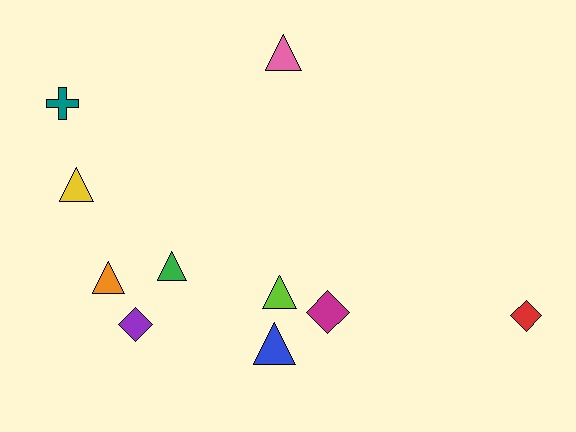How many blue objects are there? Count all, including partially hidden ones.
There is 1 blue object.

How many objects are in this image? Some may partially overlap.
There are 10 objects.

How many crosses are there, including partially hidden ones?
There is 1 cross.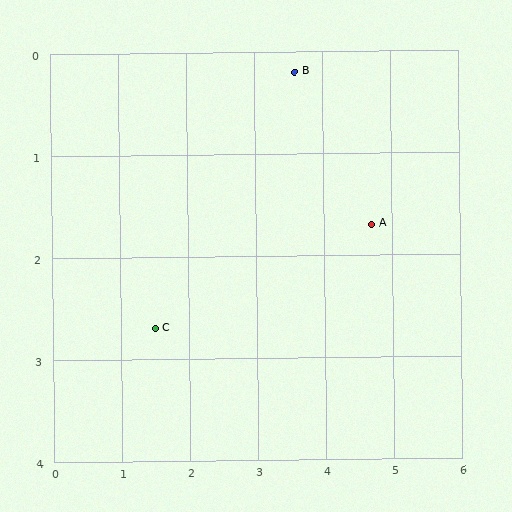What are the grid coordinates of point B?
Point B is at approximately (3.6, 0.2).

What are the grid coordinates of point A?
Point A is at approximately (4.7, 1.7).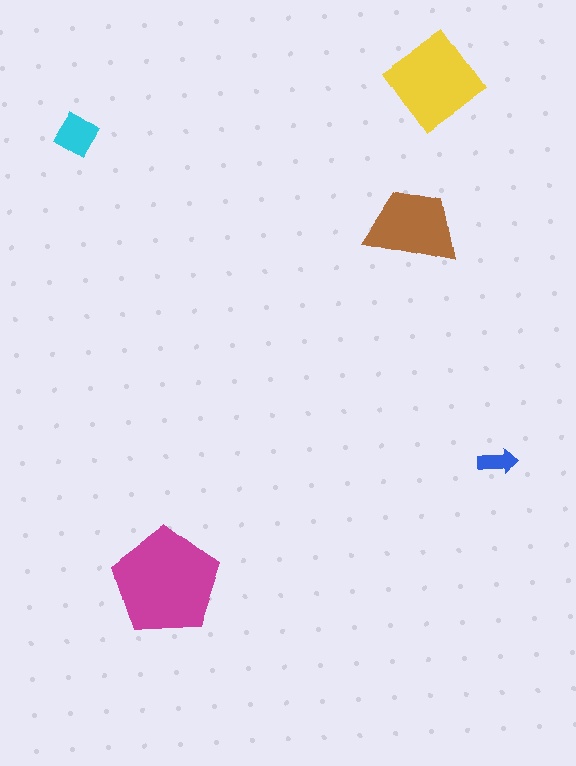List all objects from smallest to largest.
The blue arrow, the cyan diamond, the brown trapezoid, the yellow diamond, the magenta pentagon.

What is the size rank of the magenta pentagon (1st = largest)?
1st.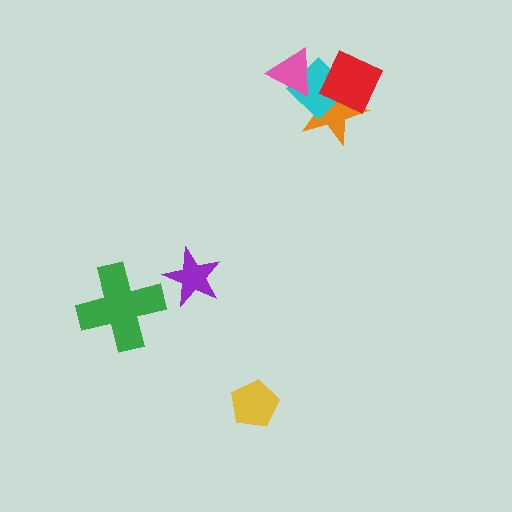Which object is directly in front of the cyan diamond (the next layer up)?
The red diamond is directly in front of the cyan diamond.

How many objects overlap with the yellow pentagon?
0 objects overlap with the yellow pentagon.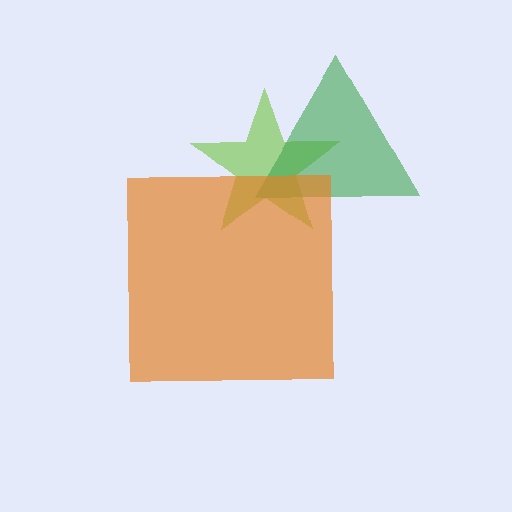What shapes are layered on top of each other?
The layered shapes are: a lime star, a green triangle, an orange square.